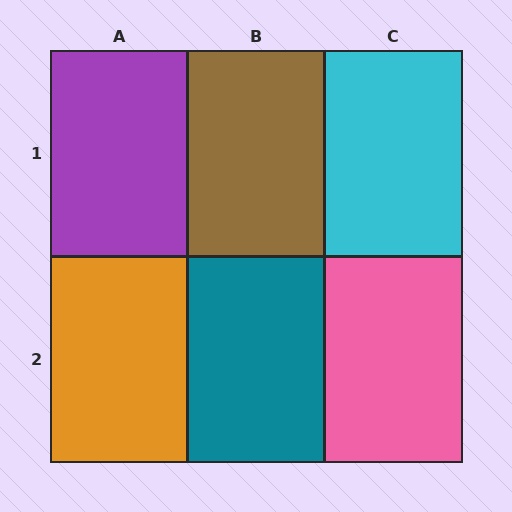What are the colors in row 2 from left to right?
Orange, teal, pink.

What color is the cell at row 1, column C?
Cyan.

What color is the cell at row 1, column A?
Purple.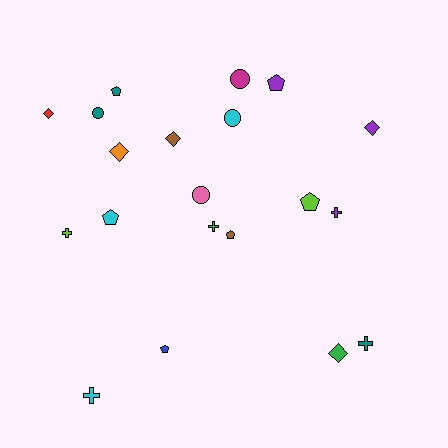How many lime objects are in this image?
There are 2 lime objects.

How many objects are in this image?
There are 20 objects.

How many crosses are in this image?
There are 5 crosses.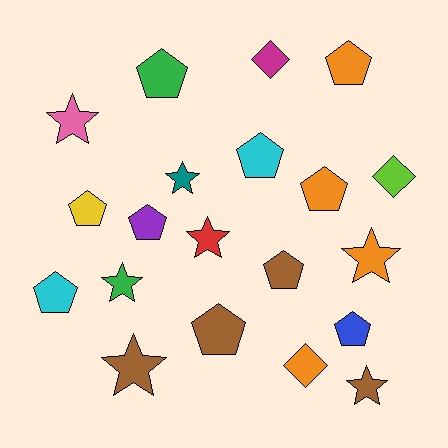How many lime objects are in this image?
There is 1 lime object.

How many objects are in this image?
There are 20 objects.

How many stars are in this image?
There are 7 stars.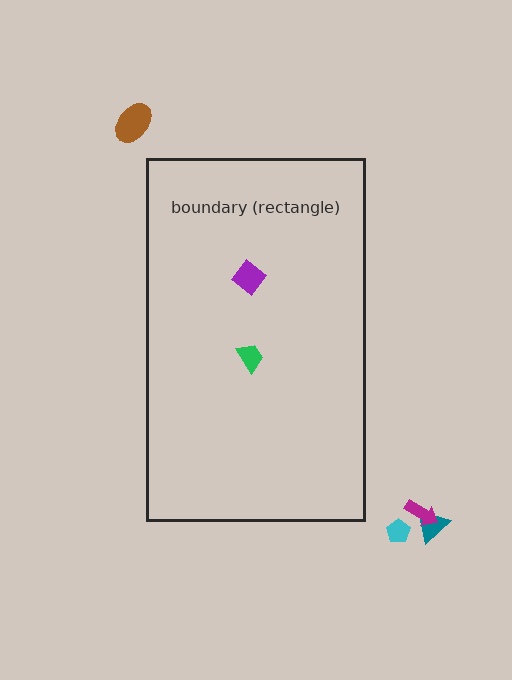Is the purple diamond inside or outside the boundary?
Inside.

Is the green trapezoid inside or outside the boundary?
Inside.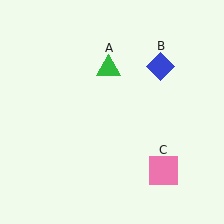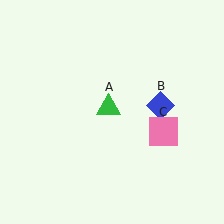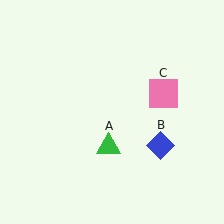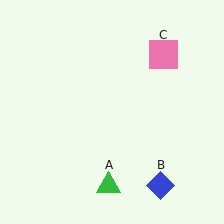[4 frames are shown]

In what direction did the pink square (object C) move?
The pink square (object C) moved up.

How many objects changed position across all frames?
3 objects changed position: green triangle (object A), blue diamond (object B), pink square (object C).